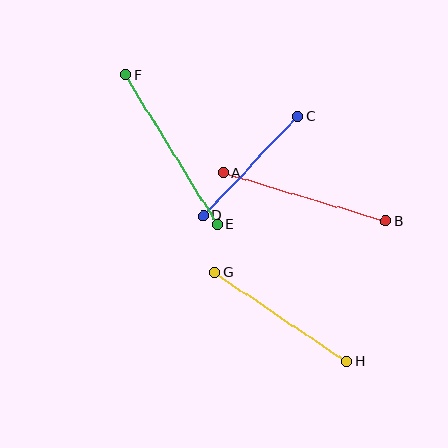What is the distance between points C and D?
The distance is approximately 137 pixels.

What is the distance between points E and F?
The distance is approximately 176 pixels.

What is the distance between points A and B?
The distance is approximately 170 pixels.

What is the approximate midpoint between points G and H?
The midpoint is at approximately (281, 317) pixels.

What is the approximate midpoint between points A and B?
The midpoint is at approximately (304, 197) pixels.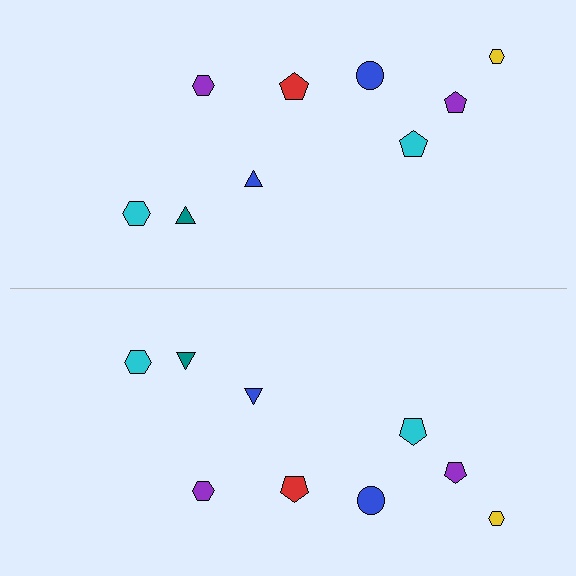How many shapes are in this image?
There are 18 shapes in this image.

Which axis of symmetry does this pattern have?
The pattern has a horizontal axis of symmetry running through the center of the image.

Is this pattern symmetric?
Yes, this pattern has bilateral (reflection) symmetry.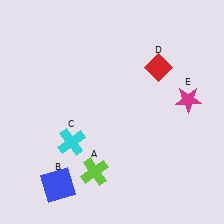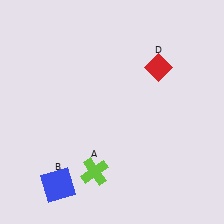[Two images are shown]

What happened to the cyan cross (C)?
The cyan cross (C) was removed in Image 2. It was in the bottom-left area of Image 1.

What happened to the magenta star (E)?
The magenta star (E) was removed in Image 2. It was in the top-right area of Image 1.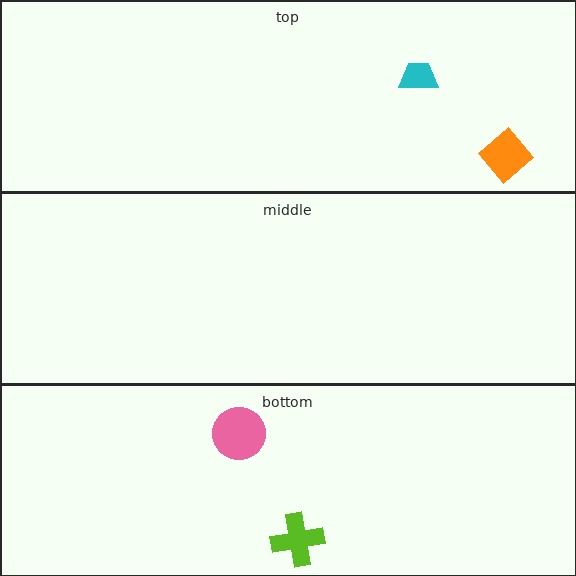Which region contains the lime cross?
The bottom region.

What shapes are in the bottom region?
The pink circle, the lime cross.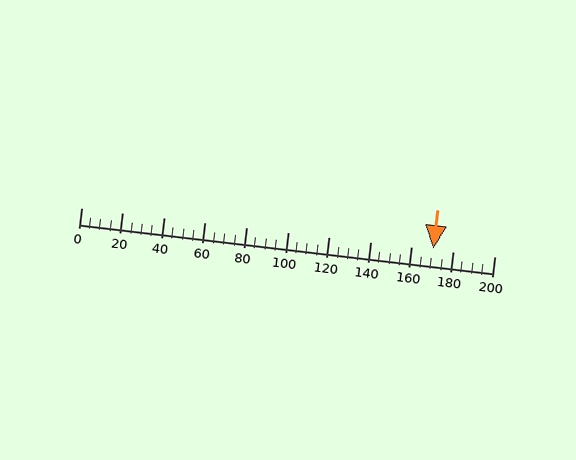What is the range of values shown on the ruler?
The ruler shows values from 0 to 200.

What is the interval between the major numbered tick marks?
The major tick marks are spaced 20 units apart.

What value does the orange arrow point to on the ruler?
The orange arrow points to approximately 171.